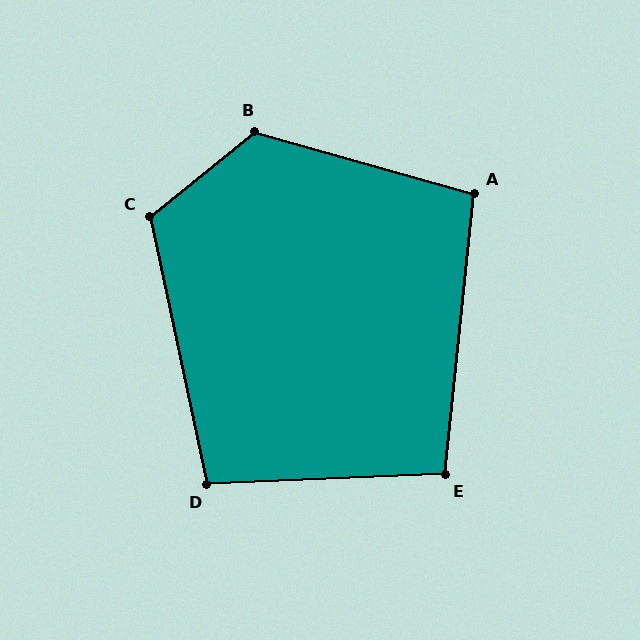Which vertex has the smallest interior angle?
E, at approximately 98 degrees.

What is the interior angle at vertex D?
Approximately 100 degrees (obtuse).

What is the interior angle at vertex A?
Approximately 100 degrees (obtuse).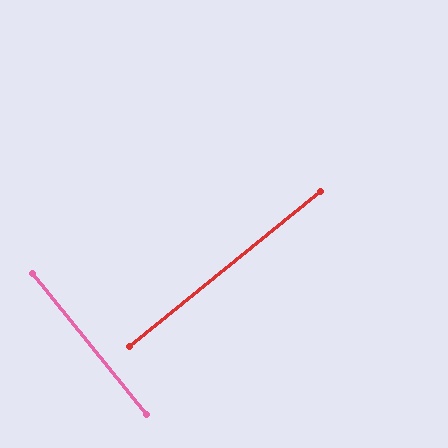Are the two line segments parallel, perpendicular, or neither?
Perpendicular — they meet at approximately 90°.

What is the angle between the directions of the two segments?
Approximately 90 degrees.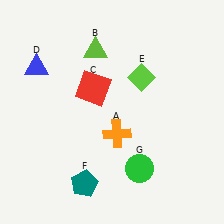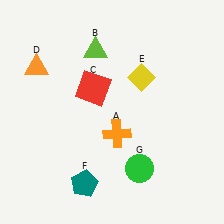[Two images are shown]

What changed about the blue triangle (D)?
In Image 1, D is blue. In Image 2, it changed to orange.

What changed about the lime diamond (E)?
In Image 1, E is lime. In Image 2, it changed to yellow.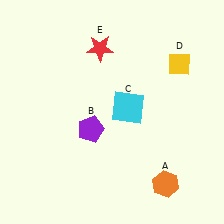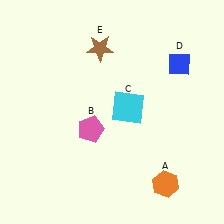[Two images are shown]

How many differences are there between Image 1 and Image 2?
There are 3 differences between the two images.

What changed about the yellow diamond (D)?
In Image 1, D is yellow. In Image 2, it changed to blue.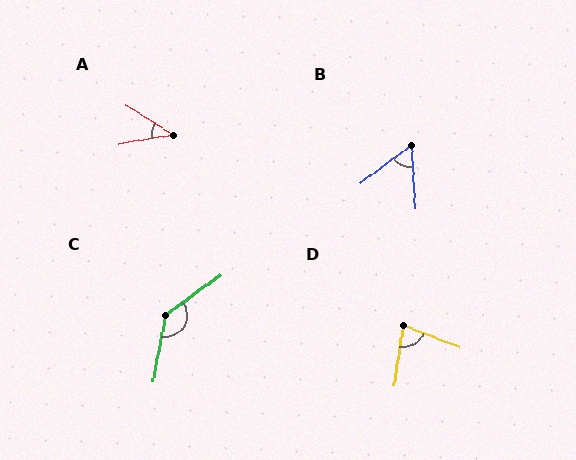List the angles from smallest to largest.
A (42°), B (57°), D (78°), C (136°).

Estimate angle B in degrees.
Approximately 57 degrees.